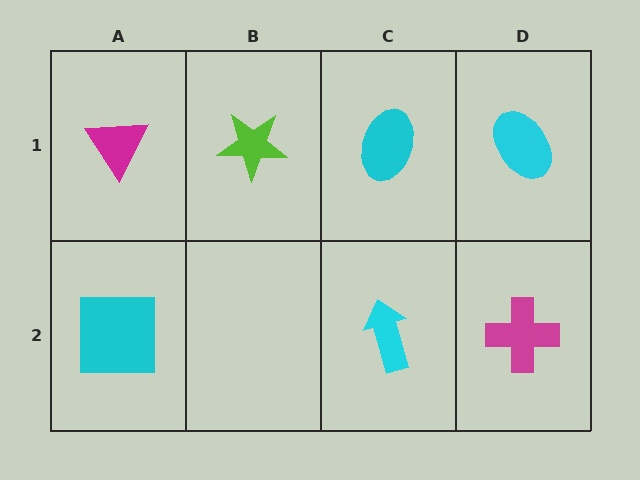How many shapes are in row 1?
4 shapes.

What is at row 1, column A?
A magenta triangle.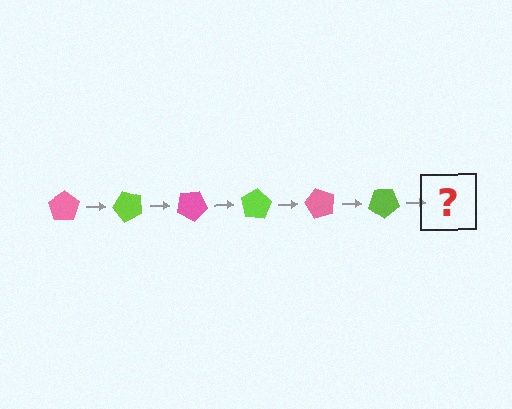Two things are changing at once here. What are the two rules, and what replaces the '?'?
The two rules are that it rotates 50 degrees each step and the color cycles through pink and lime. The '?' should be a pink pentagon, rotated 300 degrees from the start.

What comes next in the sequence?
The next element should be a pink pentagon, rotated 300 degrees from the start.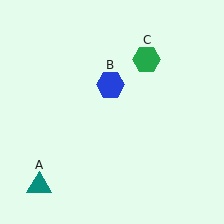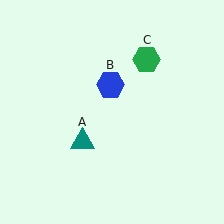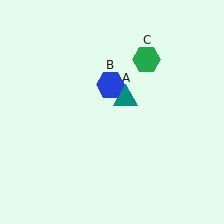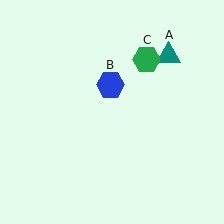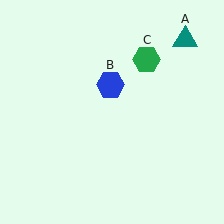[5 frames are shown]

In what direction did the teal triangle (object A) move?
The teal triangle (object A) moved up and to the right.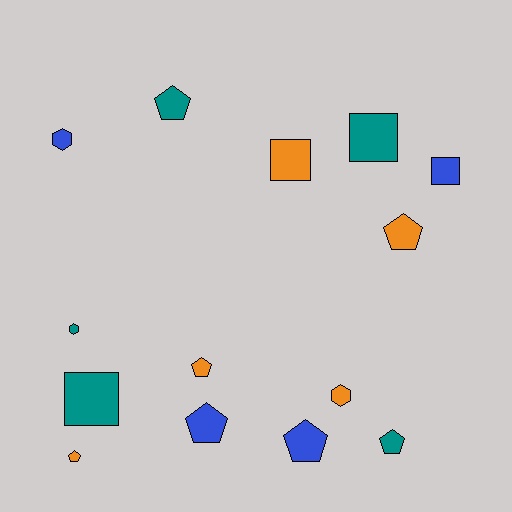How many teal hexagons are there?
There is 1 teal hexagon.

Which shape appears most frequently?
Pentagon, with 7 objects.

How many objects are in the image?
There are 14 objects.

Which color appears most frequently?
Orange, with 5 objects.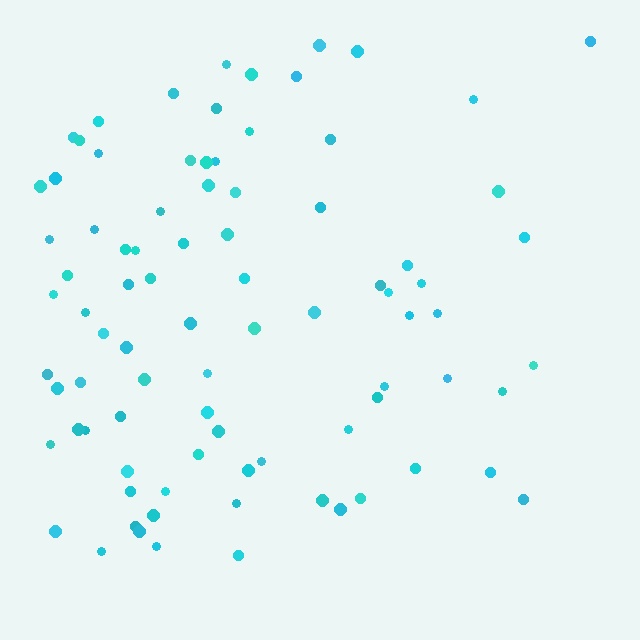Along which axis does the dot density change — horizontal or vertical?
Horizontal.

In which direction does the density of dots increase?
From right to left, with the left side densest.